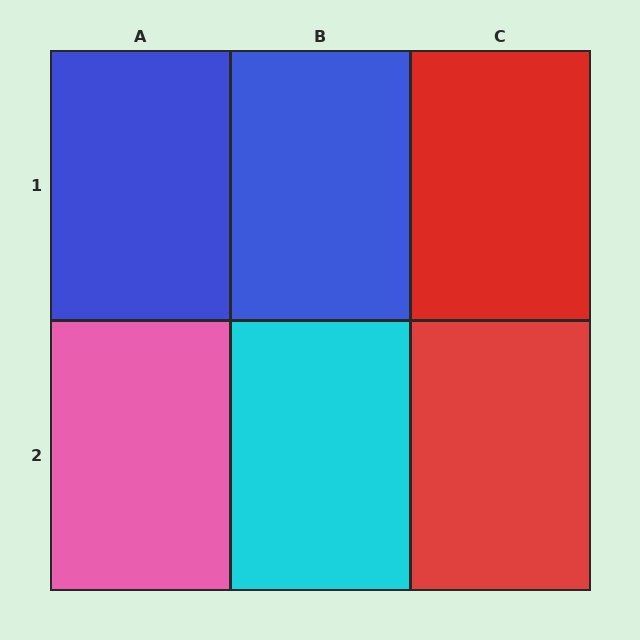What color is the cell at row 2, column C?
Red.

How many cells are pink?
1 cell is pink.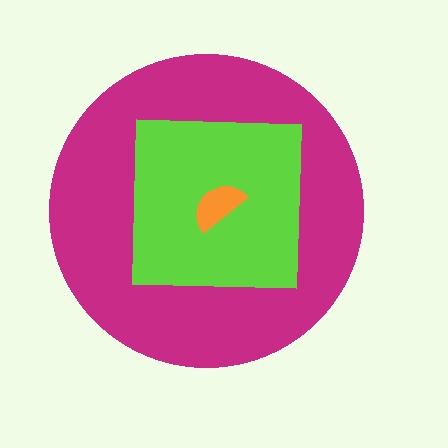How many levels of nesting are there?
3.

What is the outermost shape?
The magenta circle.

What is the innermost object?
The orange semicircle.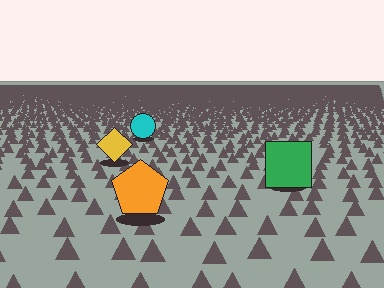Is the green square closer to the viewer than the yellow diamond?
Yes. The green square is closer — you can tell from the texture gradient: the ground texture is coarser near it.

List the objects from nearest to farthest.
From nearest to farthest: the orange pentagon, the green square, the yellow diamond, the cyan circle.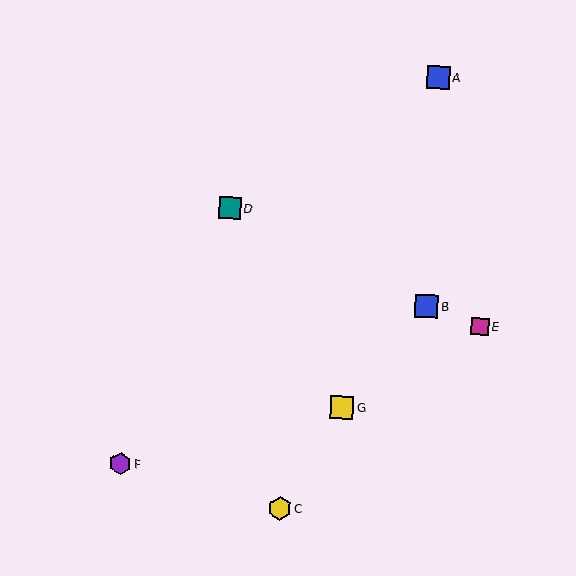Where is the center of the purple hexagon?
The center of the purple hexagon is at (121, 464).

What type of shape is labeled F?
Shape F is a purple hexagon.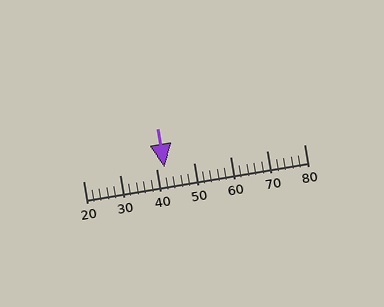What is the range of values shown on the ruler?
The ruler shows values from 20 to 80.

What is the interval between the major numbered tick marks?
The major tick marks are spaced 10 units apart.